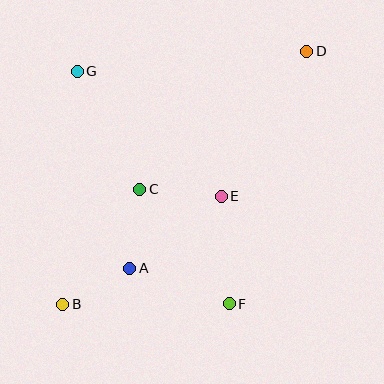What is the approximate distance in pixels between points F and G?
The distance between F and G is approximately 278 pixels.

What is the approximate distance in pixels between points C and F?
The distance between C and F is approximately 146 pixels.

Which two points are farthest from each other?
Points B and D are farthest from each other.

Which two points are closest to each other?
Points A and B are closest to each other.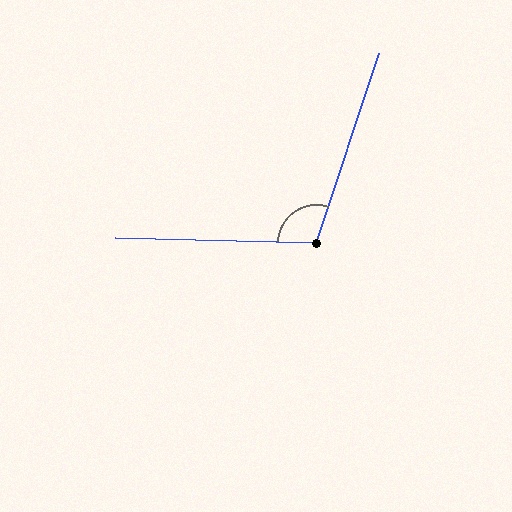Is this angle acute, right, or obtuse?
It is obtuse.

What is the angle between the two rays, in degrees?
Approximately 107 degrees.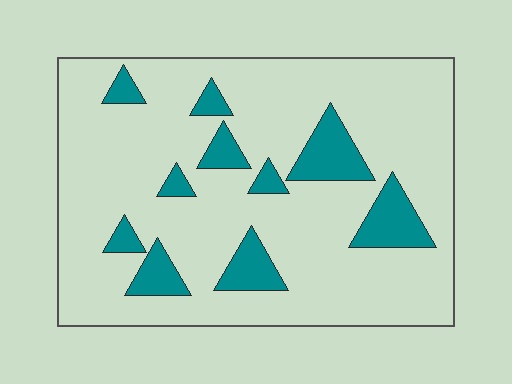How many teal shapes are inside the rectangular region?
10.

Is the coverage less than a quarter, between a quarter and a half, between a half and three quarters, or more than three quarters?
Less than a quarter.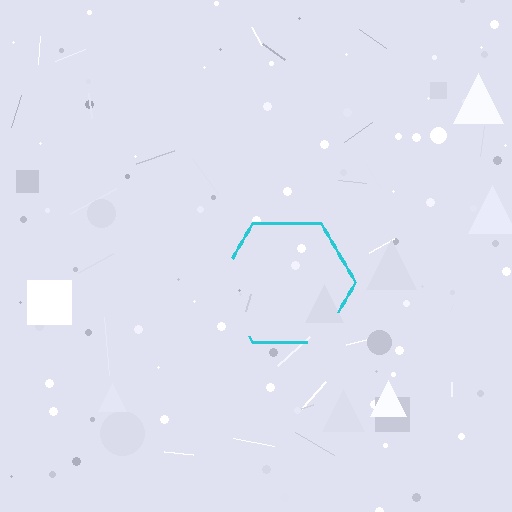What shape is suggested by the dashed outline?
The dashed outline suggests a hexagon.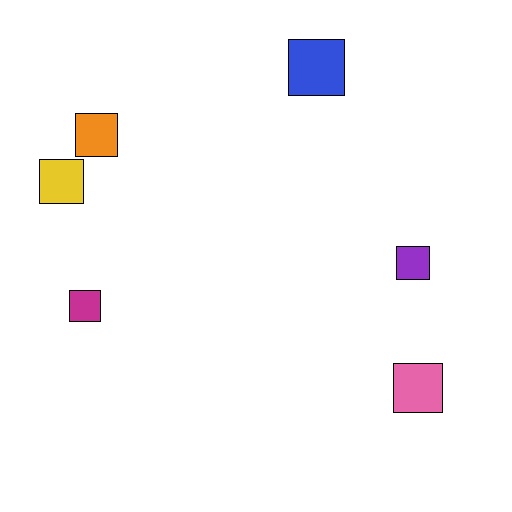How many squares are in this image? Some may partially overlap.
There are 6 squares.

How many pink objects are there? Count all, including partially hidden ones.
There is 1 pink object.